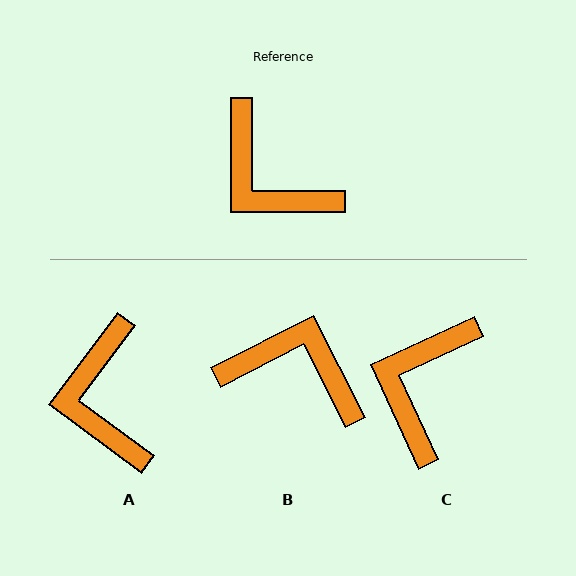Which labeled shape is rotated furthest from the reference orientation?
B, about 153 degrees away.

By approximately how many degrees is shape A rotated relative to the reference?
Approximately 37 degrees clockwise.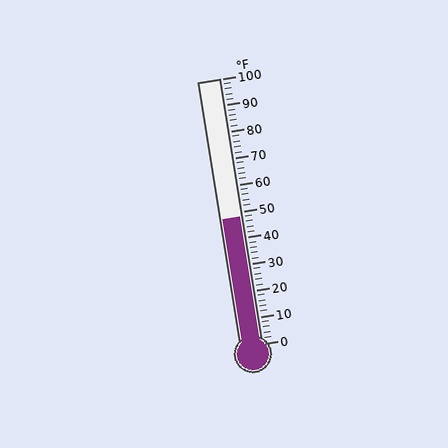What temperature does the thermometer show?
The thermometer shows approximately 48°F.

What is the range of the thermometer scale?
The thermometer scale ranges from 0°F to 100°F.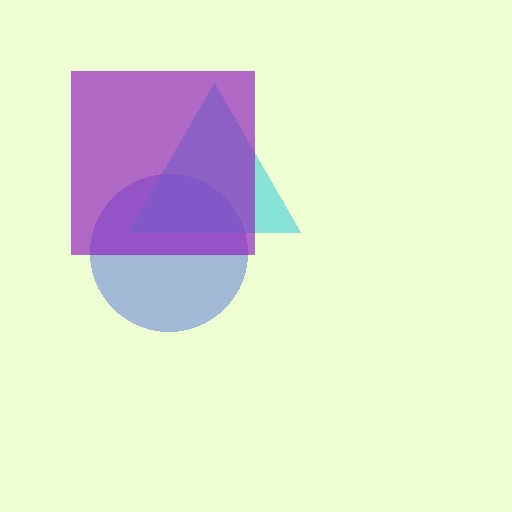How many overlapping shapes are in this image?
There are 3 overlapping shapes in the image.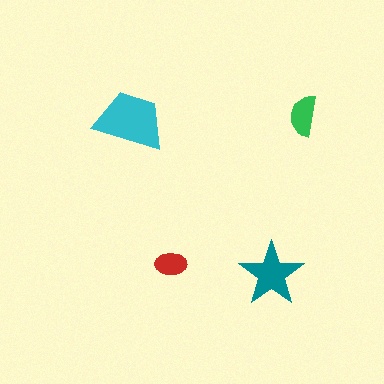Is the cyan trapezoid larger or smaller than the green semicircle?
Larger.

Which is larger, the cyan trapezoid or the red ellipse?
The cyan trapezoid.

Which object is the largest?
The cyan trapezoid.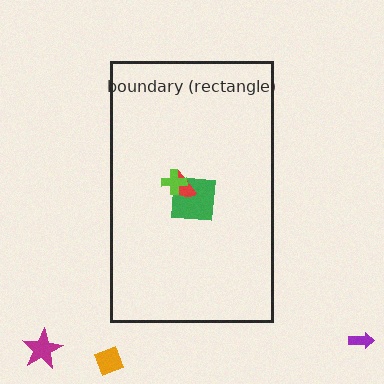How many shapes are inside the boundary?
3 inside, 3 outside.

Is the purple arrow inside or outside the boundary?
Outside.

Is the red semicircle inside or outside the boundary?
Inside.